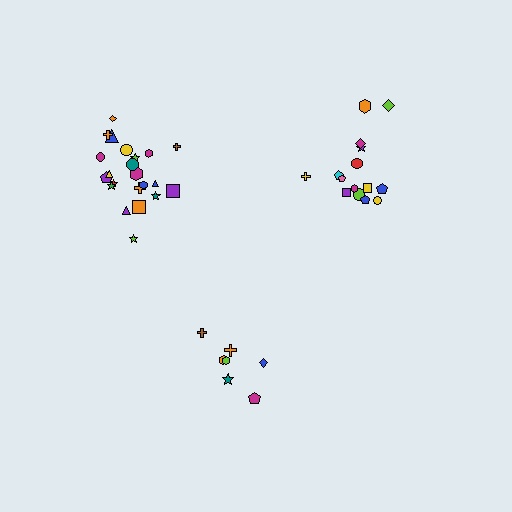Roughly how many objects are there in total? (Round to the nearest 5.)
Roughly 45 objects in total.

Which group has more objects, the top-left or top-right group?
The top-left group.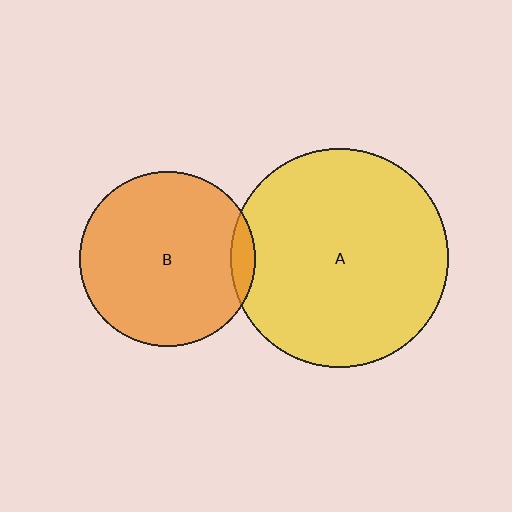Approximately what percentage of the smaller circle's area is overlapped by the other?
Approximately 5%.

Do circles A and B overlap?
Yes.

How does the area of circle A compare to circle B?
Approximately 1.6 times.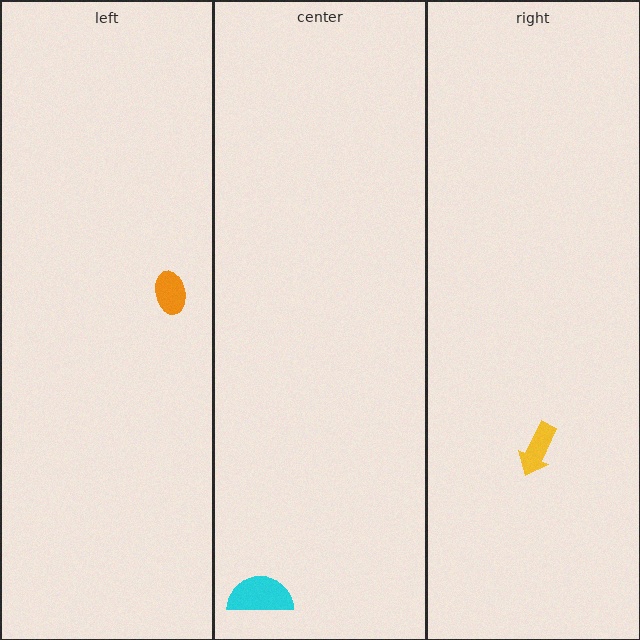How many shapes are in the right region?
1.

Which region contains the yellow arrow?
The right region.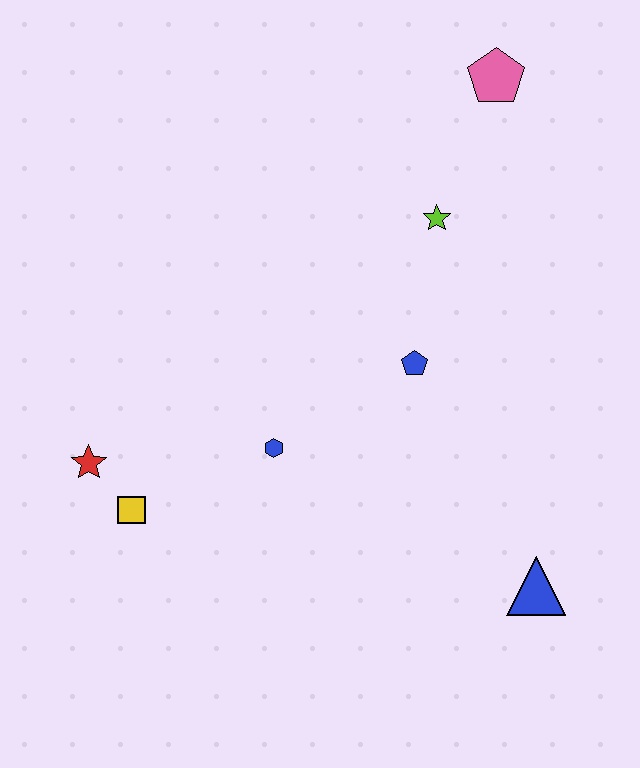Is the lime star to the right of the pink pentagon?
No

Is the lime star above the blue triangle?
Yes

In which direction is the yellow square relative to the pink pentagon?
The yellow square is below the pink pentagon.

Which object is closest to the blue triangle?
The blue pentagon is closest to the blue triangle.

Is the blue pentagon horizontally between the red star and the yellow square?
No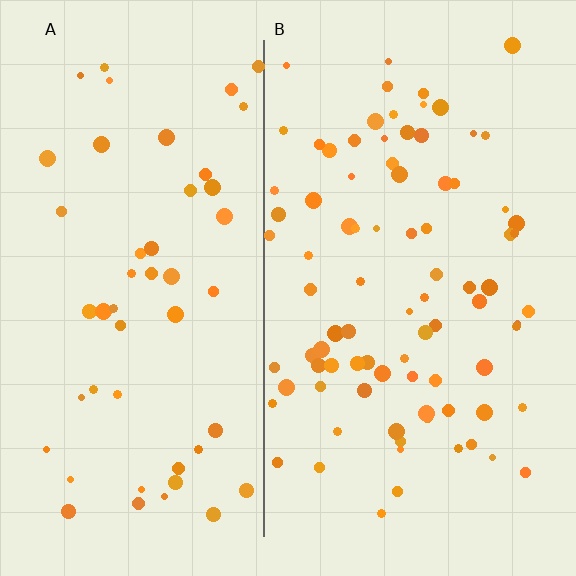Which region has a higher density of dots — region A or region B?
B (the right).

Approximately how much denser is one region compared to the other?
Approximately 1.7× — region B over region A.